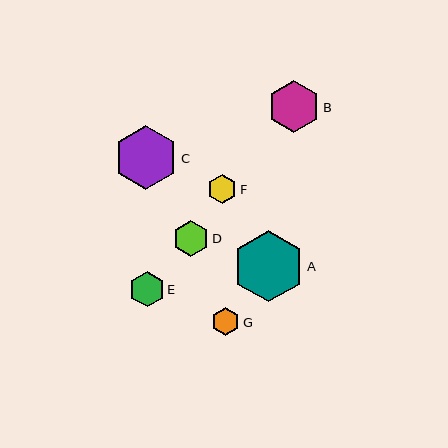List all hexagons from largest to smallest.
From largest to smallest: A, C, B, D, E, F, G.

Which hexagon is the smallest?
Hexagon G is the smallest with a size of approximately 28 pixels.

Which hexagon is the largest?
Hexagon A is the largest with a size of approximately 72 pixels.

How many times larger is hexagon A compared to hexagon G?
Hexagon A is approximately 2.6 times the size of hexagon G.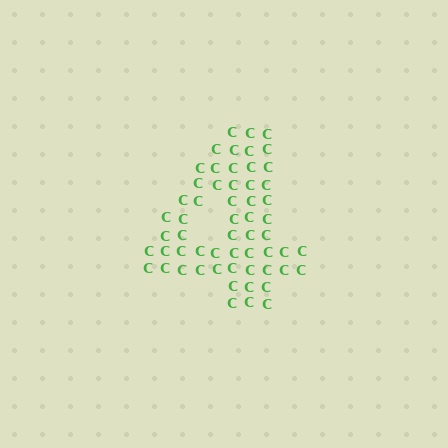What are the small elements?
The small elements are letter C's.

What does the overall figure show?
The overall figure shows the digit 4.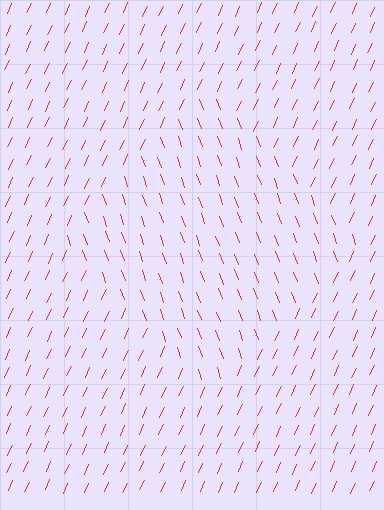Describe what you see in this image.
The image is filled with small red line segments. A diamond region in the image has lines oriented differently from the surrounding lines, creating a visible texture boundary.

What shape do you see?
I see a diamond.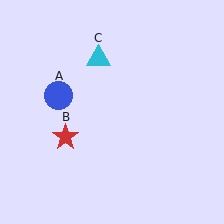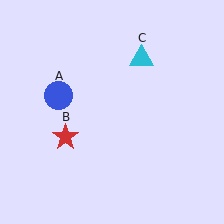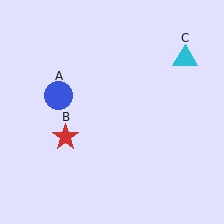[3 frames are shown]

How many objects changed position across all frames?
1 object changed position: cyan triangle (object C).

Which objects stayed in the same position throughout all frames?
Blue circle (object A) and red star (object B) remained stationary.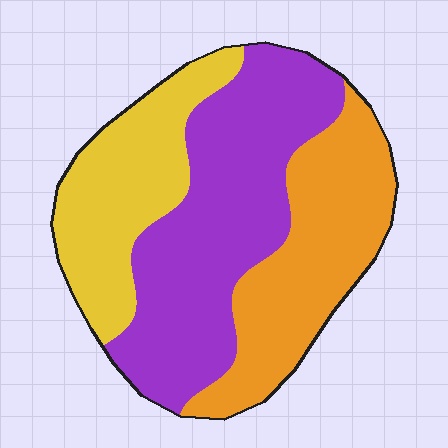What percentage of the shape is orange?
Orange takes up about one third (1/3) of the shape.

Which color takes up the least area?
Yellow, at roughly 25%.